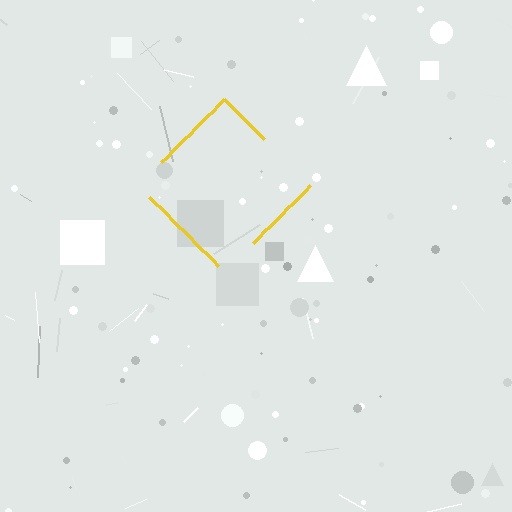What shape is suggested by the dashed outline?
The dashed outline suggests a diamond.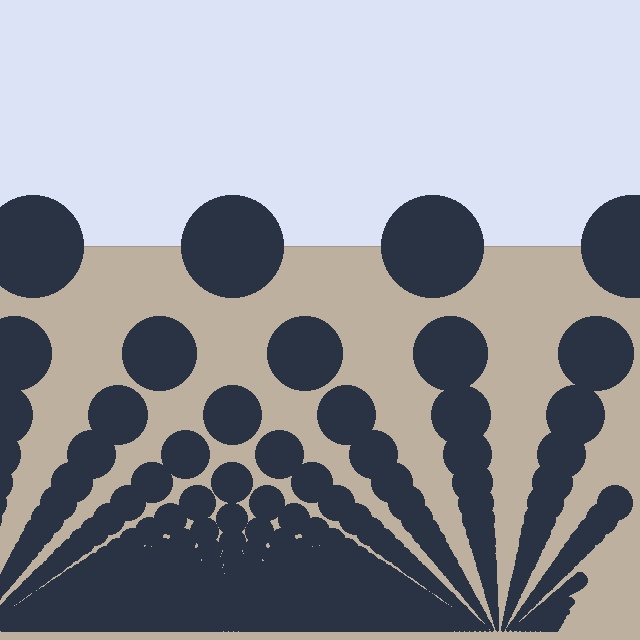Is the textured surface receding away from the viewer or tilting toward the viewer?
The surface appears to tilt toward the viewer. Texture elements get larger and sparser toward the top.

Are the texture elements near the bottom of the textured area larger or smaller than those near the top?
Smaller. The gradient is inverted — elements near the bottom are smaller and denser.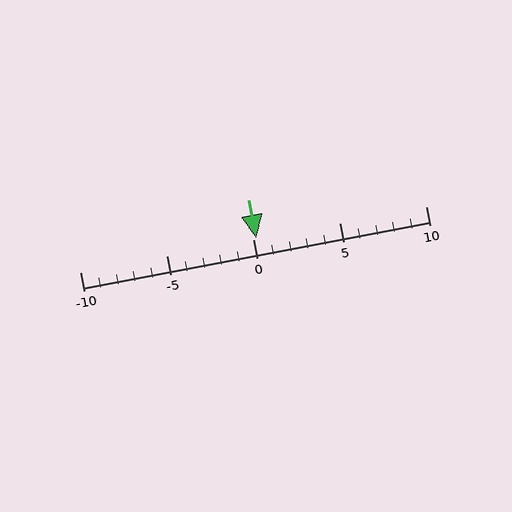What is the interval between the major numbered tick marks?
The major tick marks are spaced 5 units apart.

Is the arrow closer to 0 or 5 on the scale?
The arrow is closer to 0.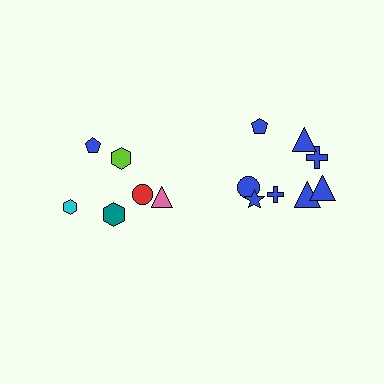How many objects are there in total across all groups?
There are 14 objects.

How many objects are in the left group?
There are 6 objects.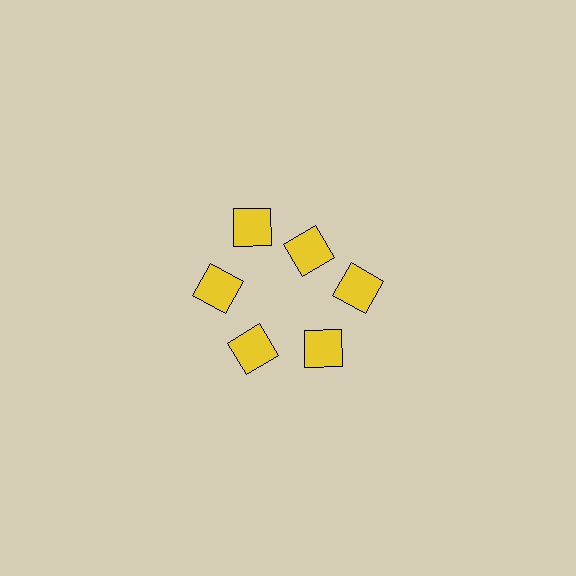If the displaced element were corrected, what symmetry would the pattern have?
It would have 6-fold rotational symmetry — the pattern would map onto itself every 60 degrees.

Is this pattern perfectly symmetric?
No. The 6 yellow squares are arranged in a ring, but one element near the 1 o'clock position is pulled inward toward the center, breaking the 6-fold rotational symmetry.